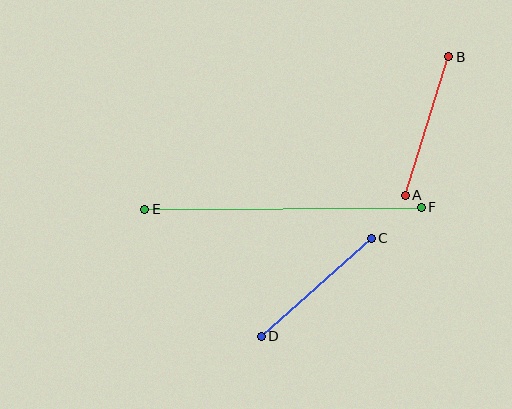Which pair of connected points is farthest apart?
Points E and F are farthest apart.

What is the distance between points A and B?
The distance is approximately 145 pixels.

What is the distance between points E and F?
The distance is approximately 276 pixels.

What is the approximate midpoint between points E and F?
The midpoint is at approximately (283, 208) pixels.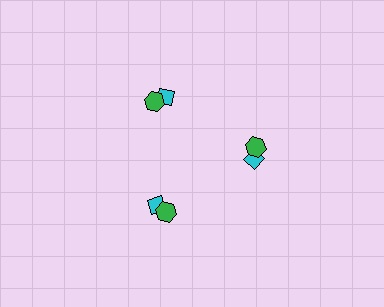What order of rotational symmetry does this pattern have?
This pattern has 3-fold rotational symmetry.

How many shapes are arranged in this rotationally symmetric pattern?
There are 6 shapes, arranged in 3 groups of 2.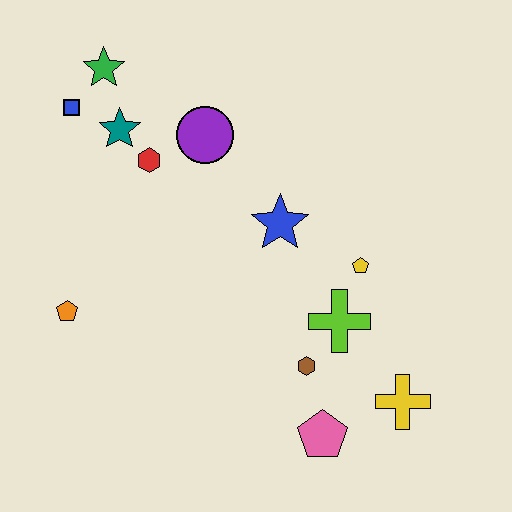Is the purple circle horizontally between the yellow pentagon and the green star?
Yes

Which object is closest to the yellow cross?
The pink pentagon is closest to the yellow cross.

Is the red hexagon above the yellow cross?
Yes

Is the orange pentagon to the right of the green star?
No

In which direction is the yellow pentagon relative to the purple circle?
The yellow pentagon is to the right of the purple circle.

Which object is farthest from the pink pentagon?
The green star is farthest from the pink pentagon.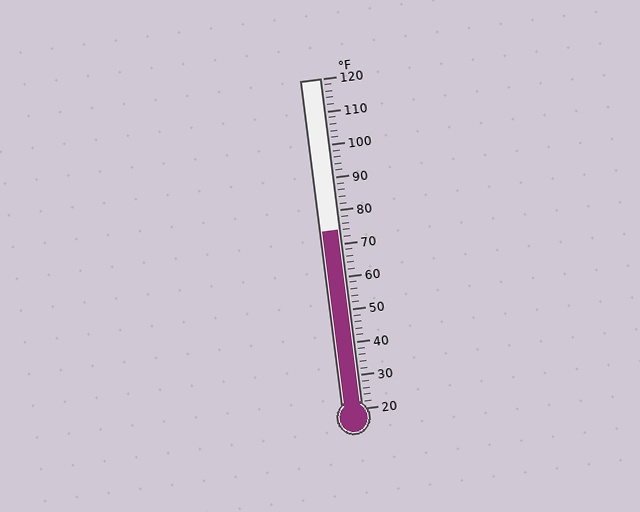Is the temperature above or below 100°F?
The temperature is below 100°F.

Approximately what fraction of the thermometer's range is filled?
The thermometer is filled to approximately 55% of its range.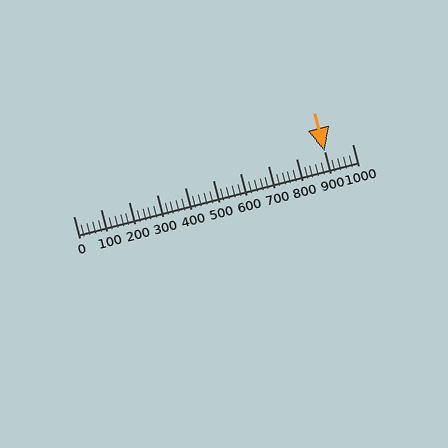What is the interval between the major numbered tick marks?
The major tick marks are spaced 100 units apart.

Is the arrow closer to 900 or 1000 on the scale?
The arrow is closer to 900.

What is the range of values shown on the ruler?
The ruler shows values from 0 to 1000.